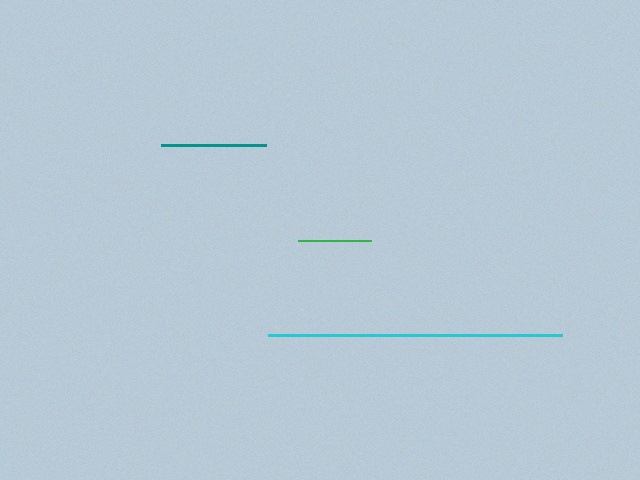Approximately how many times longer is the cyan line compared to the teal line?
The cyan line is approximately 2.8 times the length of the teal line.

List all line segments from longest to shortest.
From longest to shortest: cyan, teal, green.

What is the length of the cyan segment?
The cyan segment is approximately 294 pixels long.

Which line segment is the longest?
The cyan line is the longest at approximately 294 pixels.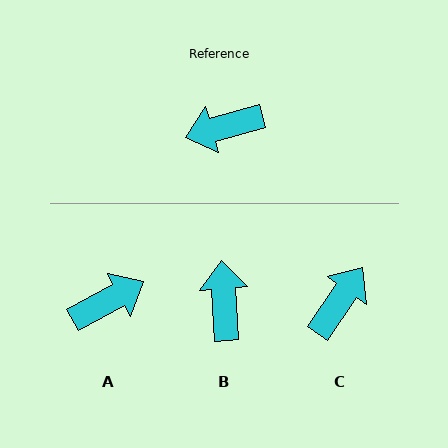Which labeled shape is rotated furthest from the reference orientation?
A, about 167 degrees away.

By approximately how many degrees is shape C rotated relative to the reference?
Approximately 140 degrees clockwise.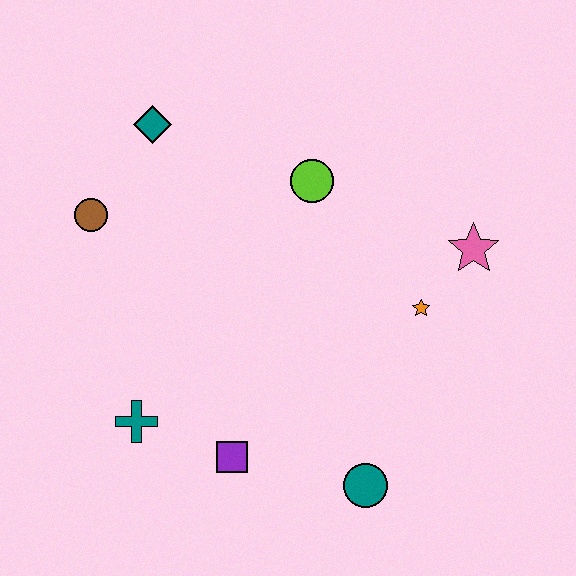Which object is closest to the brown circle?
The teal diamond is closest to the brown circle.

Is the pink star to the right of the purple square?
Yes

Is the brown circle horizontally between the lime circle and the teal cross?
No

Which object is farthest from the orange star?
The brown circle is farthest from the orange star.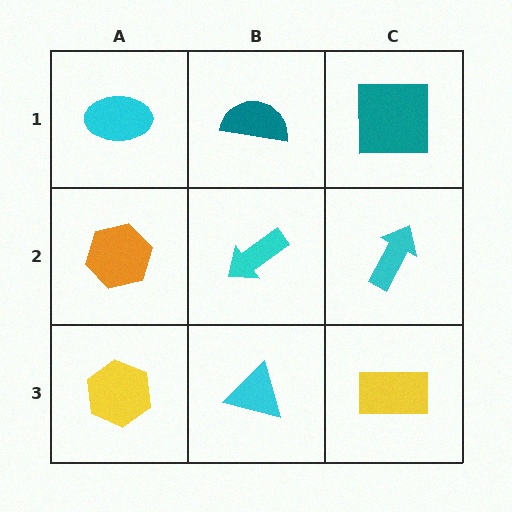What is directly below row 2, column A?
A yellow hexagon.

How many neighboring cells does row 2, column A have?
3.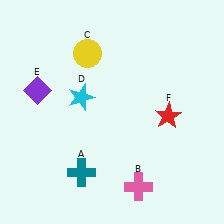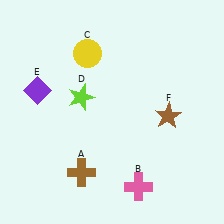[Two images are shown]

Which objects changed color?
A changed from teal to brown. D changed from cyan to lime. F changed from red to brown.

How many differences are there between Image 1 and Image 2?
There are 3 differences between the two images.